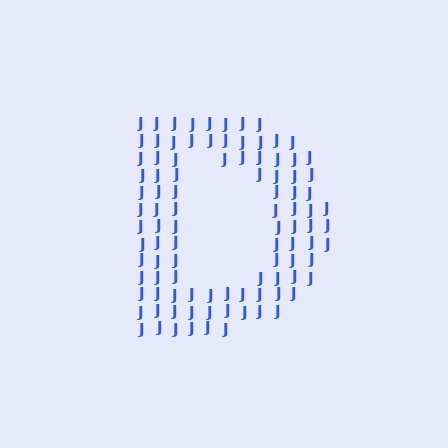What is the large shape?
The large shape is the letter D.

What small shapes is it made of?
It is made of small letter J's.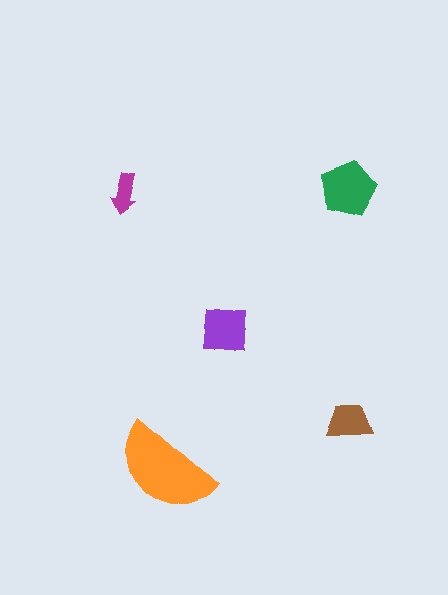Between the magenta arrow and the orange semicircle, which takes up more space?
The orange semicircle.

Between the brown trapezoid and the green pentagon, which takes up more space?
The green pentagon.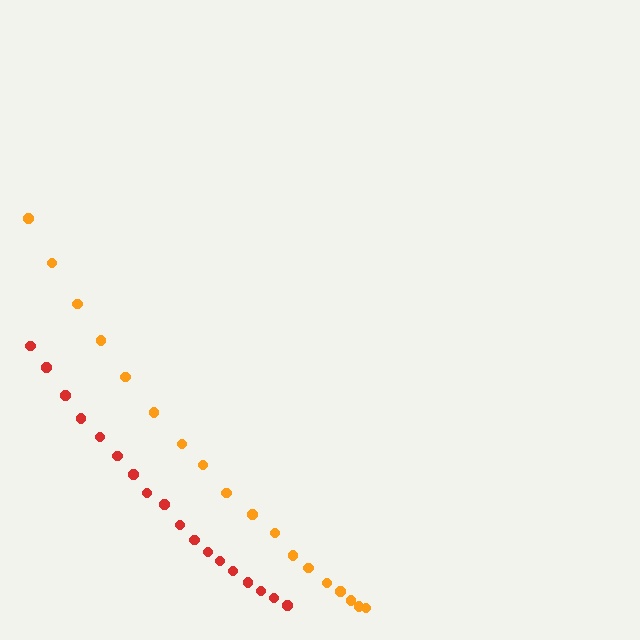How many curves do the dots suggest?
There are 2 distinct paths.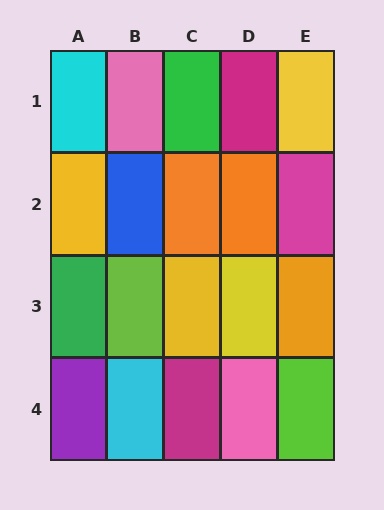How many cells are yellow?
4 cells are yellow.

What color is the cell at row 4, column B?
Cyan.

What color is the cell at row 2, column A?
Yellow.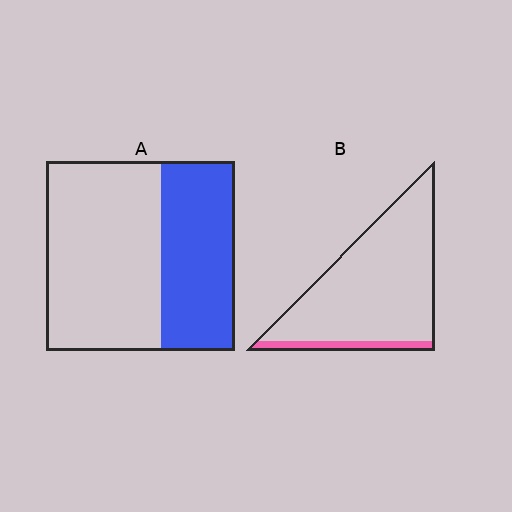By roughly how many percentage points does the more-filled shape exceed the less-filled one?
By roughly 30 percentage points (A over B).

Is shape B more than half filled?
No.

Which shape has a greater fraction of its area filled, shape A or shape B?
Shape A.